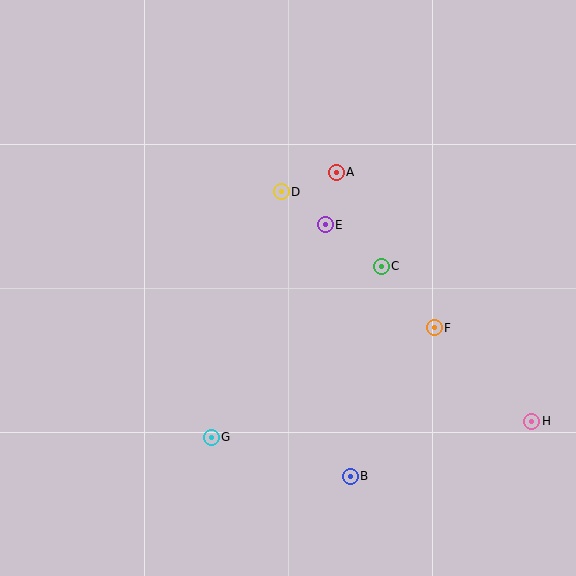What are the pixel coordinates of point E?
Point E is at (325, 225).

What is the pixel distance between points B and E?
The distance between B and E is 252 pixels.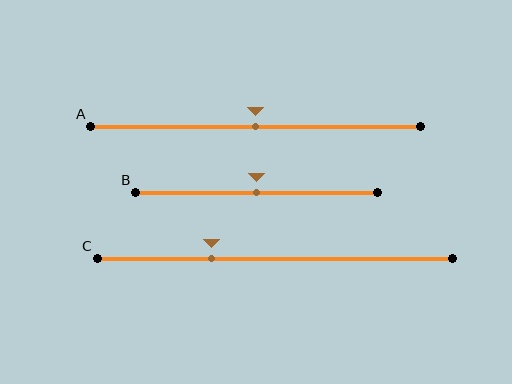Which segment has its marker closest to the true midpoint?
Segment A has its marker closest to the true midpoint.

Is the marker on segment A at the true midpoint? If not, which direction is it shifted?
Yes, the marker on segment A is at the true midpoint.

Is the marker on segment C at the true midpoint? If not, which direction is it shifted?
No, the marker on segment C is shifted to the left by about 18% of the segment length.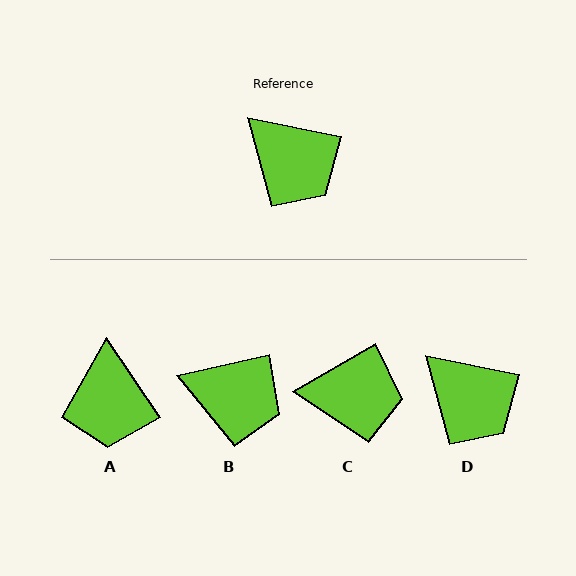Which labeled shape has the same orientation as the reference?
D.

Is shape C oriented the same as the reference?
No, it is off by about 41 degrees.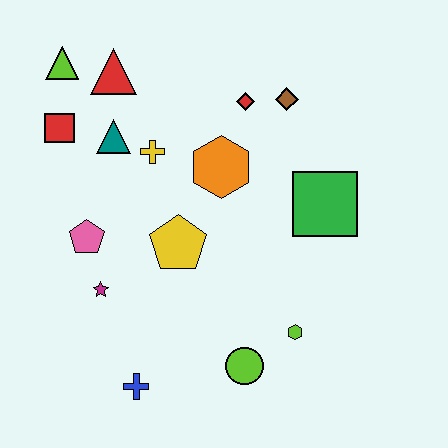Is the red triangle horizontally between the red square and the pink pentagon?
No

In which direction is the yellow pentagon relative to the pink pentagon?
The yellow pentagon is to the right of the pink pentagon.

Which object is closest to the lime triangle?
The red triangle is closest to the lime triangle.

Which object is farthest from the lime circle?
The lime triangle is farthest from the lime circle.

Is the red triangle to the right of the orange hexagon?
No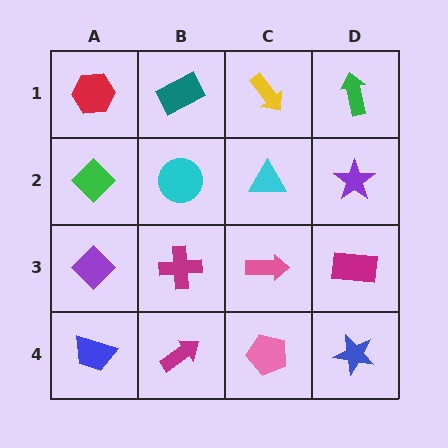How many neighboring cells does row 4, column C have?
3.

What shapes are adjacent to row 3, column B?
A cyan circle (row 2, column B), a magenta arrow (row 4, column B), a purple diamond (row 3, column A), a pink arrow (row 3, column C).